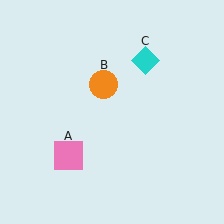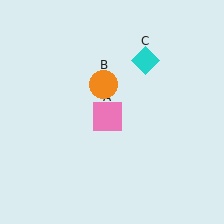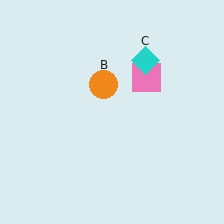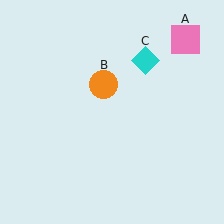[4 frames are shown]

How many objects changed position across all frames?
1 object changed position: pink square (object A).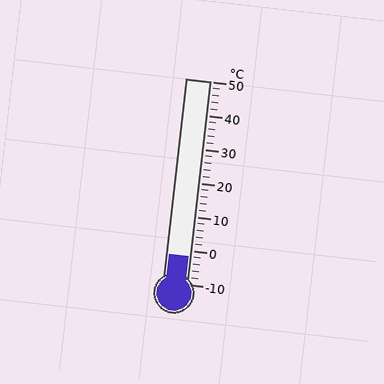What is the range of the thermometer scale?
The thermometer scale ranges from -10°C to 50°C.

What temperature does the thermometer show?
The thermometer shows approximately -2°C.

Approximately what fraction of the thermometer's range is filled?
The thermometer is filled to approximately 15% of its range.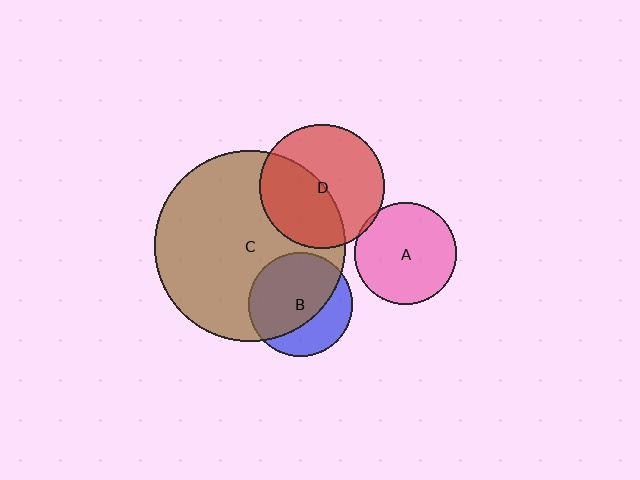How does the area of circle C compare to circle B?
Approximately 3.4 times.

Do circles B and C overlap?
Yes.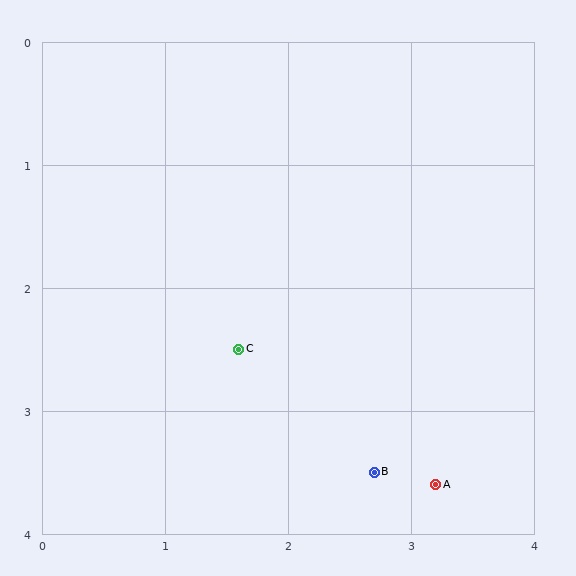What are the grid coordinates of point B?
Point B is at approximately (2.7, 3.5).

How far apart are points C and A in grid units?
Points C and A are about 1.9 grid units apart.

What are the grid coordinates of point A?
Point A is at approximately (3.2, 3.6).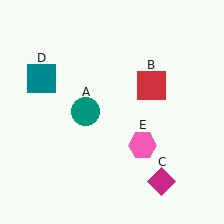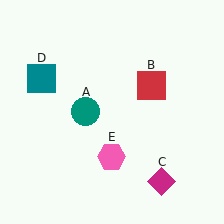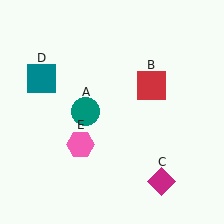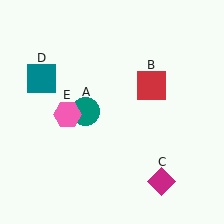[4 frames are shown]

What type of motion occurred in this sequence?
The pink hexagon (object E) rotated clockwise around the center of the scene.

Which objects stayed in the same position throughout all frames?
Teal circle (object A) and red square (object B) and magenta diamond (object C) and teal square (object D) remained stationary.